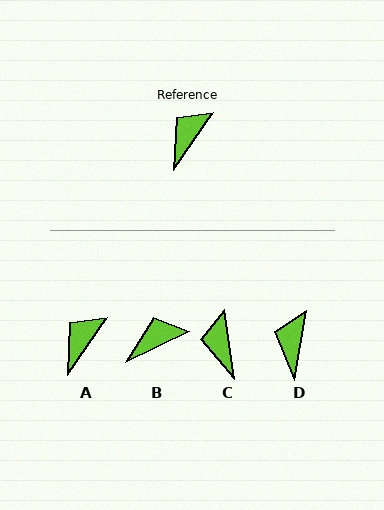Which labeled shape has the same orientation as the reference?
A.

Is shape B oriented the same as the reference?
No, it is off by about 30 degrees.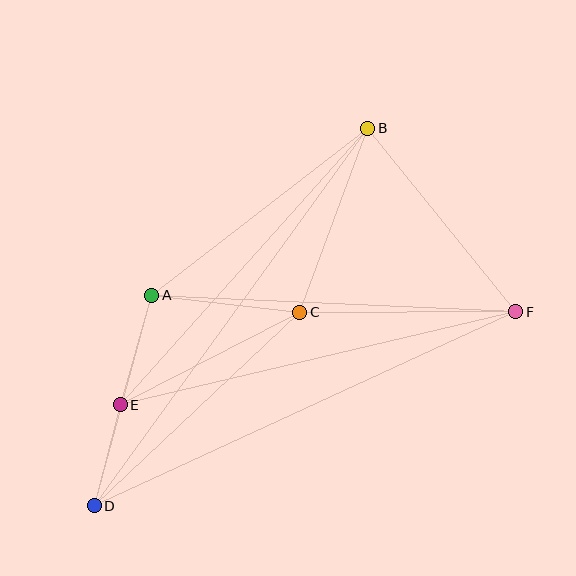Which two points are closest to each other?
Points D and E are closest to each other.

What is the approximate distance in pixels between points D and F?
The distance between D and F is approximately 464 pixels.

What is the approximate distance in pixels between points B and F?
The distance between B and F is approximately 236 pixels.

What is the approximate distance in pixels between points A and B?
The distance between A and B is approximately 273 pixels.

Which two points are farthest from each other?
Points B and D are farthest from each other.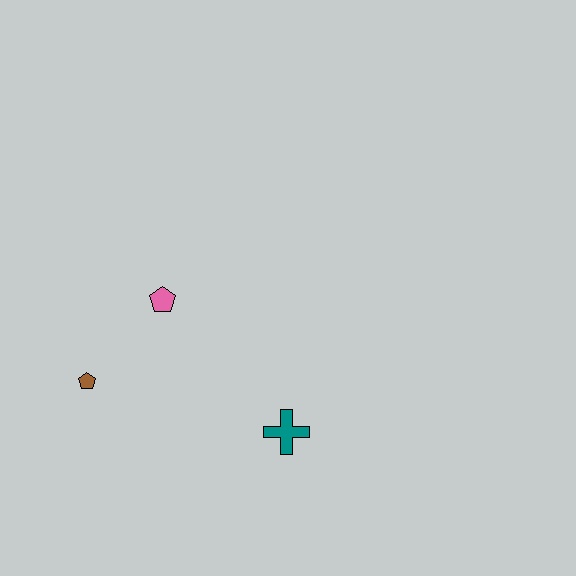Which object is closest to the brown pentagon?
The pink pentagon is closest to the brown pentagon.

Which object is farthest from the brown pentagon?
The teal cross is farthest from the brown pentagon.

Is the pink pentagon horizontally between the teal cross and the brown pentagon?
Yes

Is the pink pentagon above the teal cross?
Yes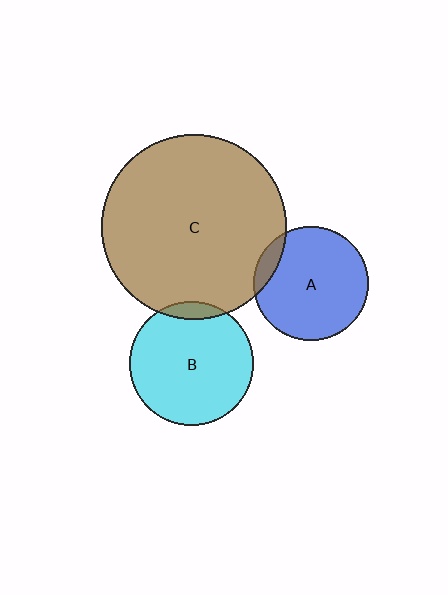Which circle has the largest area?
Circle C (brown).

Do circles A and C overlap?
Yes.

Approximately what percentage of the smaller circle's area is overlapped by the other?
Approximately 10%.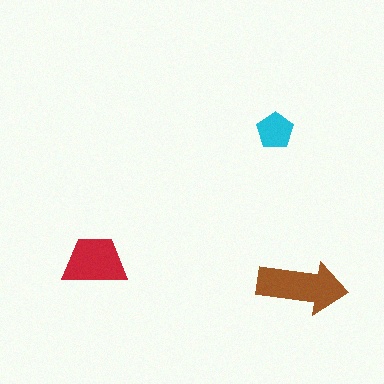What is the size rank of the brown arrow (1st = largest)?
1st.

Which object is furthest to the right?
The brown arrow is rightmost.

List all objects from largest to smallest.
The brown arrow, the red trapezoid, the cyan pentagon.